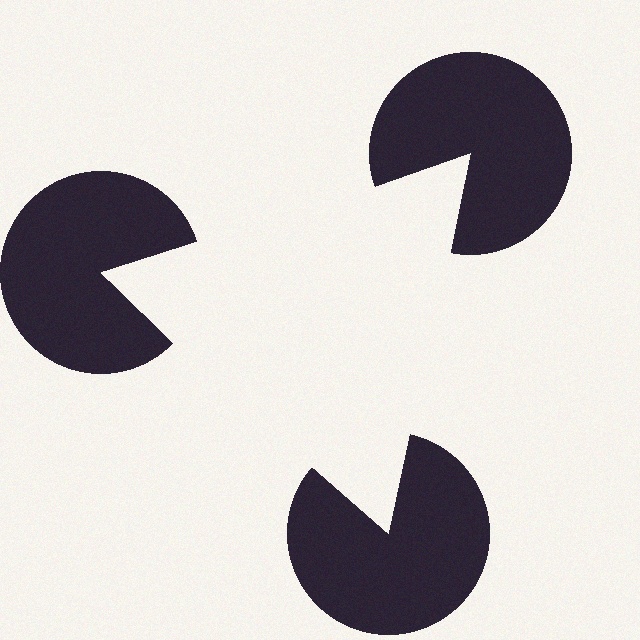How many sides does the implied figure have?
3 sides.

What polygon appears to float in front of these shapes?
An illusory triangle — its edges are inferred from the aligned wedge cuts in the pac-man discs, not physically drawn.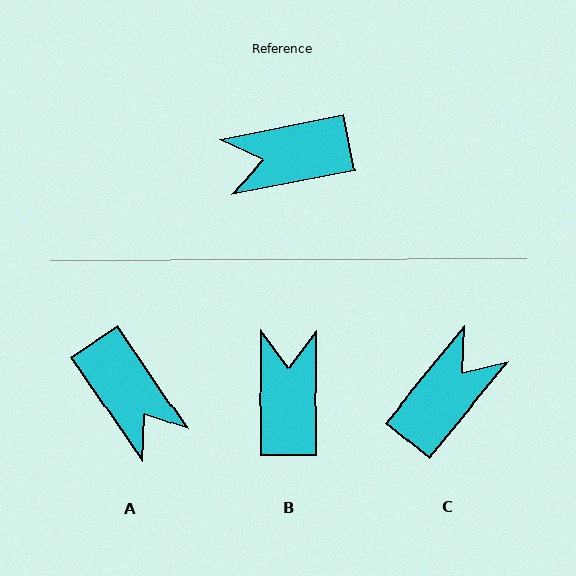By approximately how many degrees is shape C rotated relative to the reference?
Approximately 141 degrees clockwise.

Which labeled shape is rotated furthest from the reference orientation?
C, about 141 degrees away.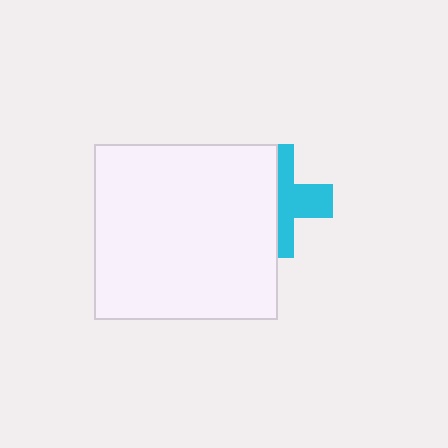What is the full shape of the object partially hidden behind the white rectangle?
The partially hidden object is a cyan cross.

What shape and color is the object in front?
The object in front is a white rectangle.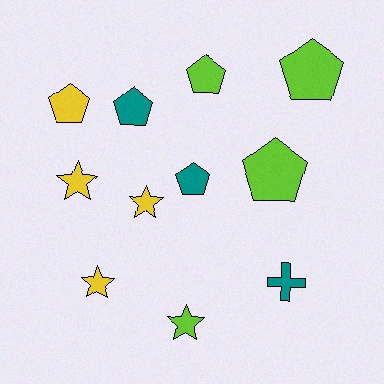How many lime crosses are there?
There are no lime crosses.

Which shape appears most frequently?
Pentagon, with 6 objects.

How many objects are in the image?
There are 11 objects.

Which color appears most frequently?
Lime, with 4 objects.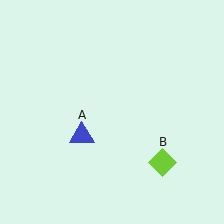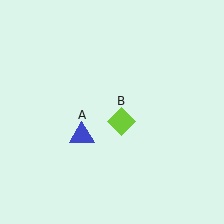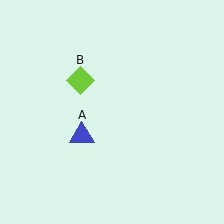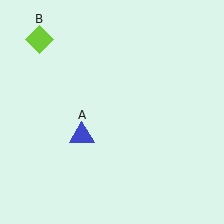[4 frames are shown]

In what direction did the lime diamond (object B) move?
The lime diamond (object B) moved up and to the left.